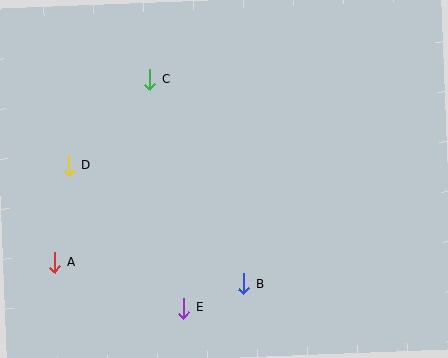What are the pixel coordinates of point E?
Point E is at (184, 308).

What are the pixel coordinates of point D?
Point D is at (69, 166).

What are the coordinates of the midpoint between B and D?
The midpoint between B and D is at (157, 225).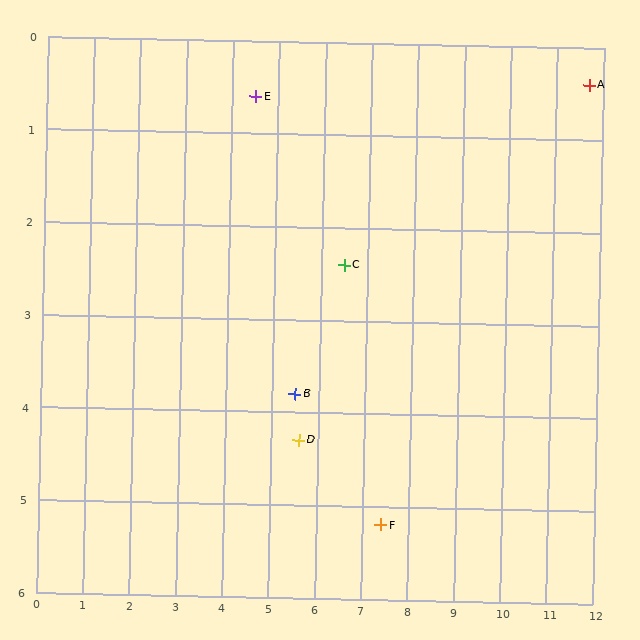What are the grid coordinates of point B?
Point B is at approximately (5.5, 3.8).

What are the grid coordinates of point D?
Point D is at approximately (5.6, 4.3).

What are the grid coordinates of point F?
Point F is at approximately (7.4, 5.2).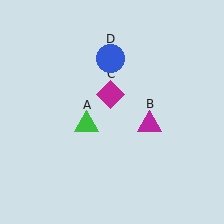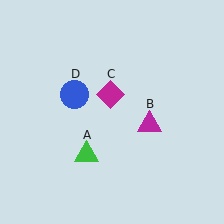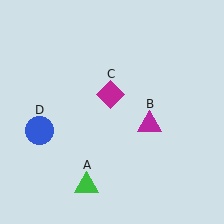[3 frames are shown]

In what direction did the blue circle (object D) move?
The blue circle (object D) moved down and to the left.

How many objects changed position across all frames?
2 objects changed position: green triangle (object A), blue circle (object D).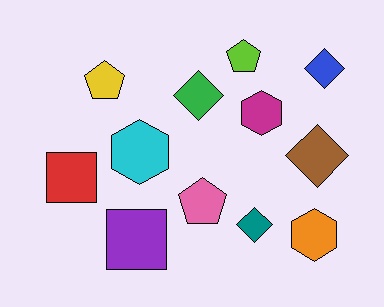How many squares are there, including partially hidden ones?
There are 2 squares.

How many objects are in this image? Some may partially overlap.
There are 12 objects.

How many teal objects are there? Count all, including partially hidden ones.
There is 1 teal object.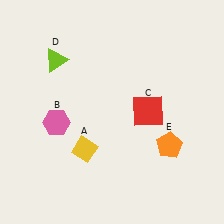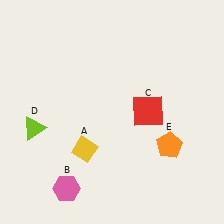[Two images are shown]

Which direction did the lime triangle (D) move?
The lime triangle (D) moved down.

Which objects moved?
The objects that moved are: the pink hexagon (B), the lime triangle (D).